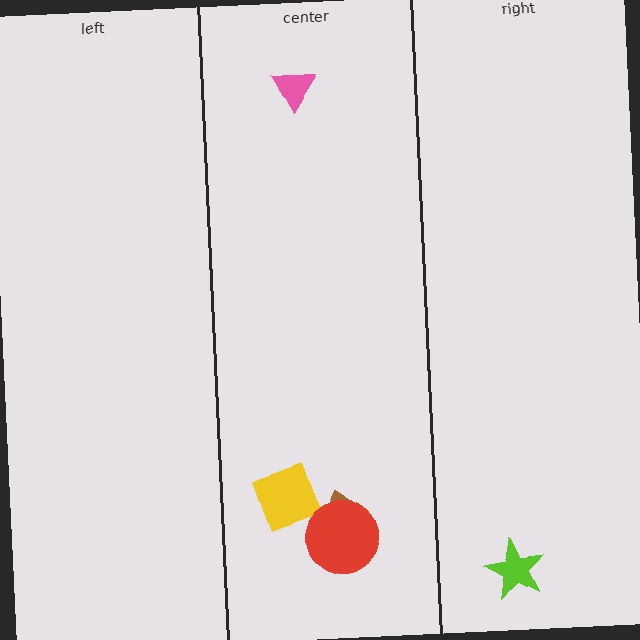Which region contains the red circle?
The center region.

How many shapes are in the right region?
1.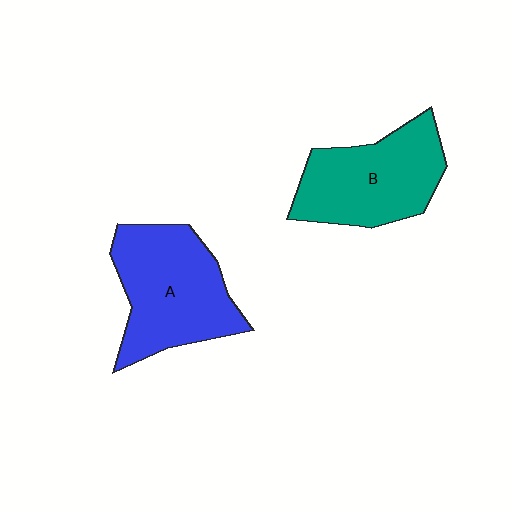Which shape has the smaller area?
Shape B (teal).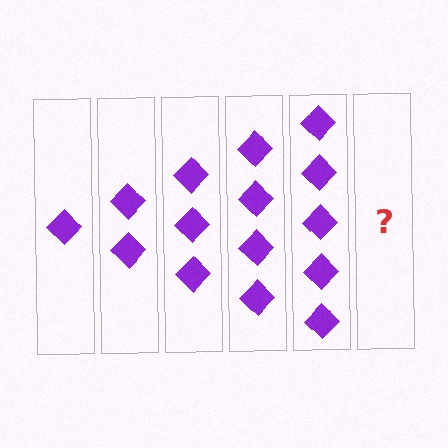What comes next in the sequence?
The next element should be 6 diamonds.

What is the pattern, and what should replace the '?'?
The pattern is that each step adds one more diamond. The '?' should be 6 diamonds.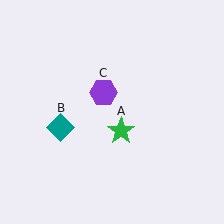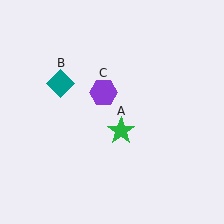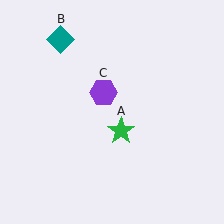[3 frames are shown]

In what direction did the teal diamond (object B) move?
The teal diamond (object B) moved up.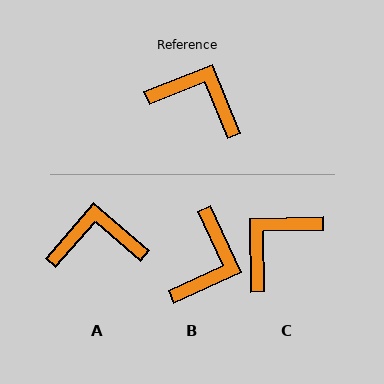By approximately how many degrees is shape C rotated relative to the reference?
Approximately 69 degrees counter-clockwise.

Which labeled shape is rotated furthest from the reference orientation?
B, about 87 degrees away.